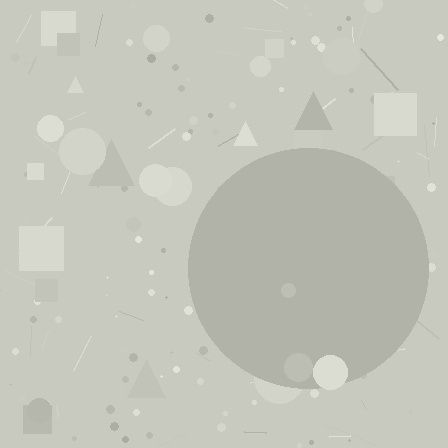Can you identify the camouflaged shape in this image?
The camouflaged shape is a circle.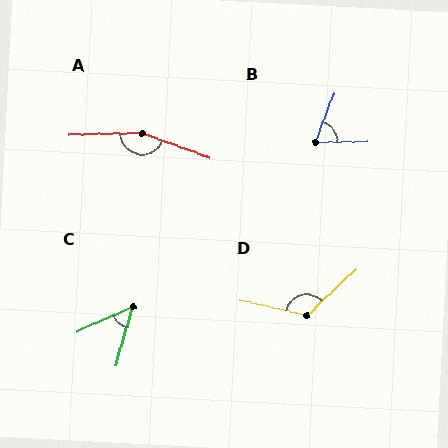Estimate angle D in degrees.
Approximately 124 degrees.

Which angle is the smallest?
C, at approximately 50 degrees.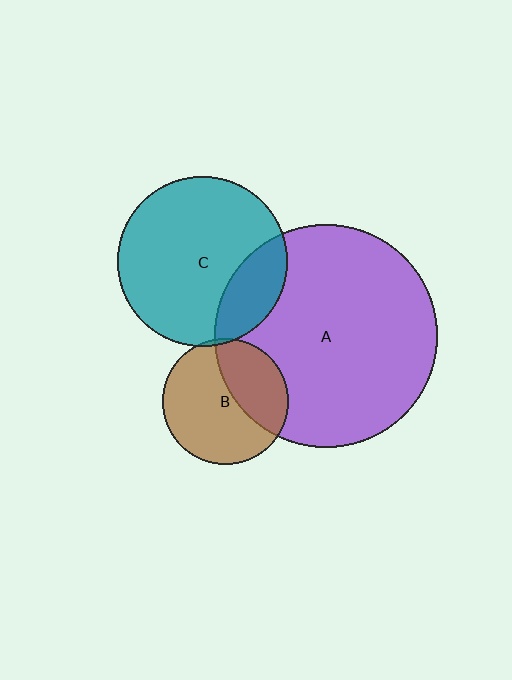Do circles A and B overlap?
Yes.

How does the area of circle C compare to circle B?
Approximately 1.8 times.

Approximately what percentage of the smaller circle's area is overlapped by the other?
Approximately 35%.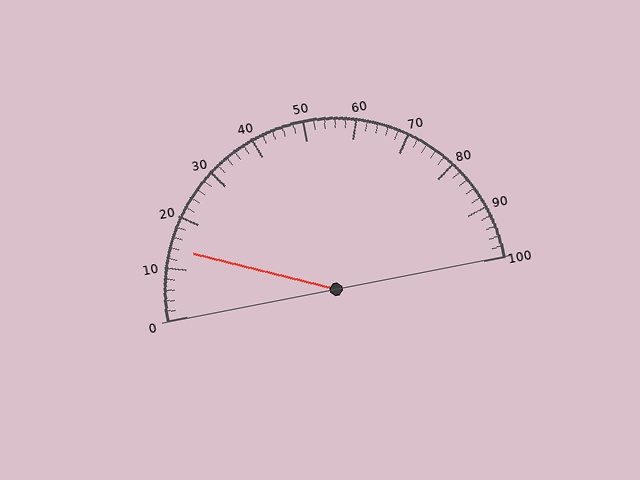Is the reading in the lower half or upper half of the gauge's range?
The reading is in the lower half of the range (0 to 100).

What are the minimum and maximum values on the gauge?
The gauge ranges from 0 to 100.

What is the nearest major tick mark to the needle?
The nearest major tick mark is 10.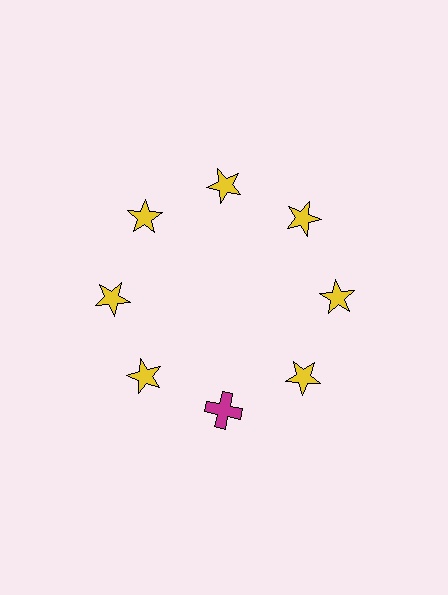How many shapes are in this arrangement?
There are 8 shapes arranged in a ring pattern.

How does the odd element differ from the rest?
It differs in both color (magenta instead of yellow) and shape (cross instead of star).